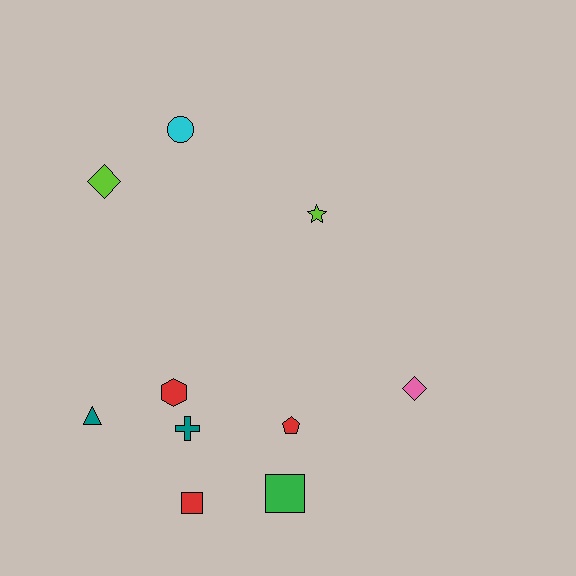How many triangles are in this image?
There is 1 triangle.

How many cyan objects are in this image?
There is 1 cyan object.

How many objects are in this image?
There are 10 objects.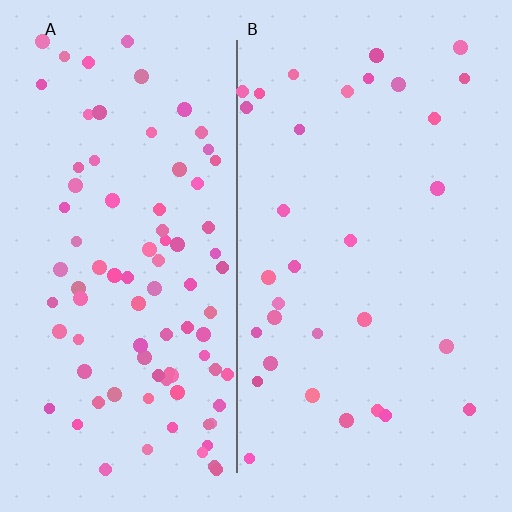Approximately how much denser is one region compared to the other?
Approximately 2.8× — region A over region B.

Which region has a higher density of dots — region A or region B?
A (the left).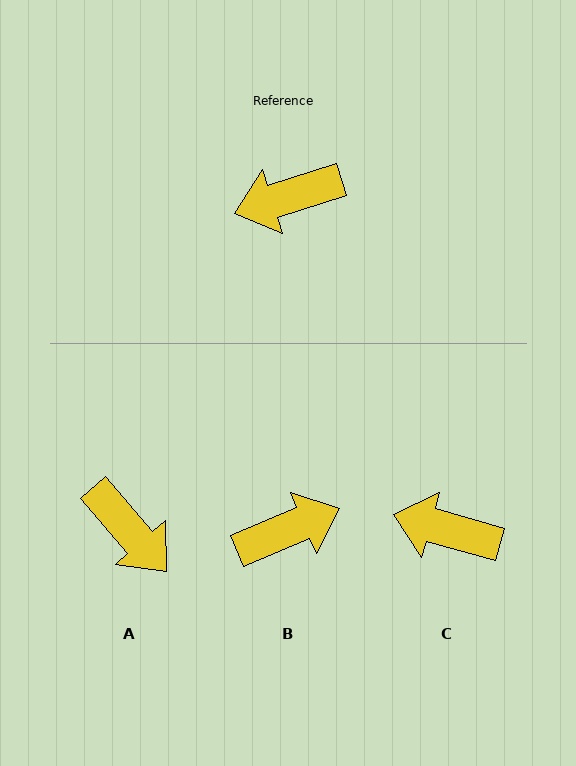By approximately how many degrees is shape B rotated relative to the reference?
Approximately 175 degrees clockwise.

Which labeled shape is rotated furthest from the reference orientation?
B, about 175 degrees away.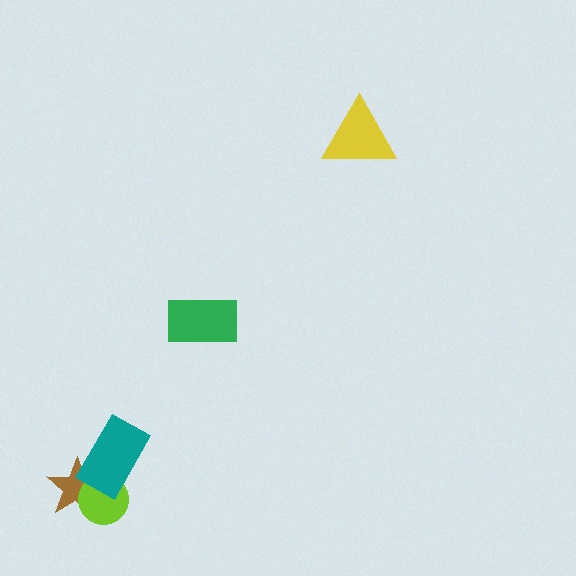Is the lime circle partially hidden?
Yes, it is partially covered by another shape.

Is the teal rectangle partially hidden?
No, no other shape covers it.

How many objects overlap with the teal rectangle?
2 objects overlap with the teal rectangle.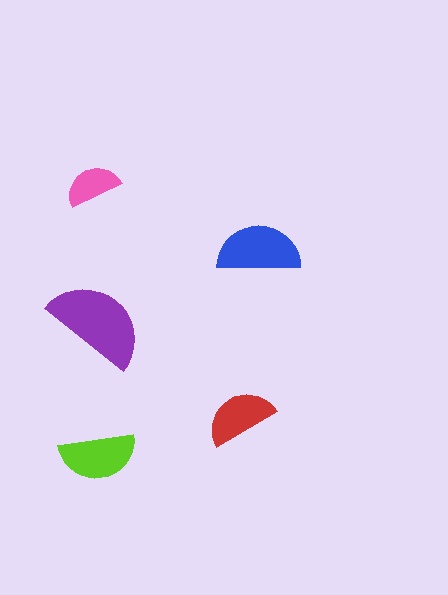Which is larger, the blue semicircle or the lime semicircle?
The blue one.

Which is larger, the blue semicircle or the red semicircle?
The blue one.